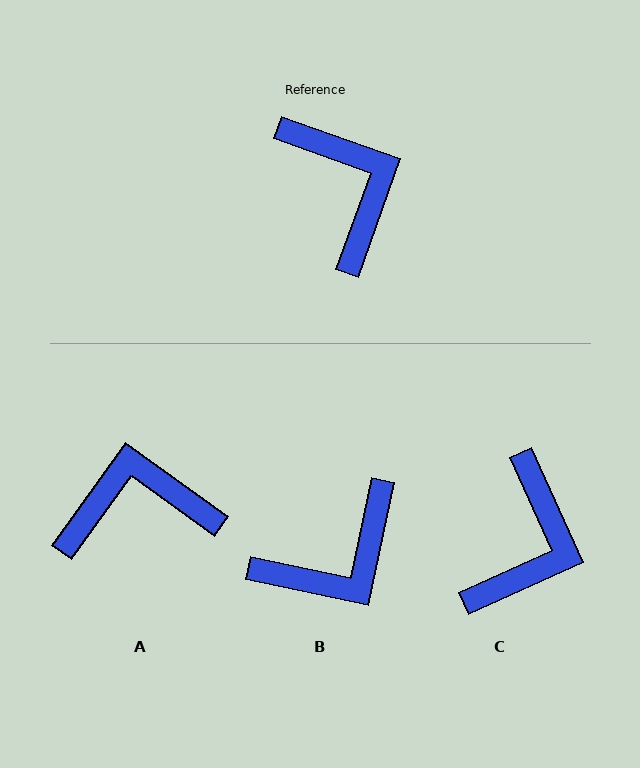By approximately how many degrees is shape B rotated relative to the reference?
Approximately 82 degrees clockwise.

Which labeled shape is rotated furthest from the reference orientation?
B, about 82 degrees away.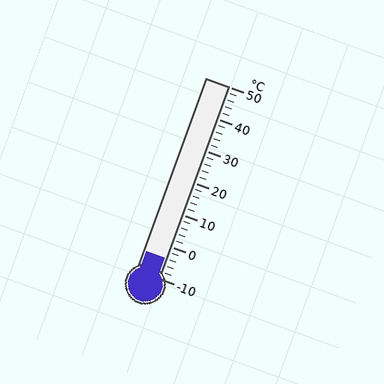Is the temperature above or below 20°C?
The temperature is below 20°C.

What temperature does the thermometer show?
The thermometer shows approximately -4°C.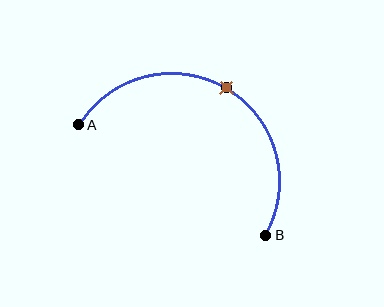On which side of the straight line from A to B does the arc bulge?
The arc bulges above the straight line connecting A and B.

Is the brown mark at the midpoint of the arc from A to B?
Yes. The brown mark lies on the arc at equal arc-length from both A and B — it is the arc midpoint.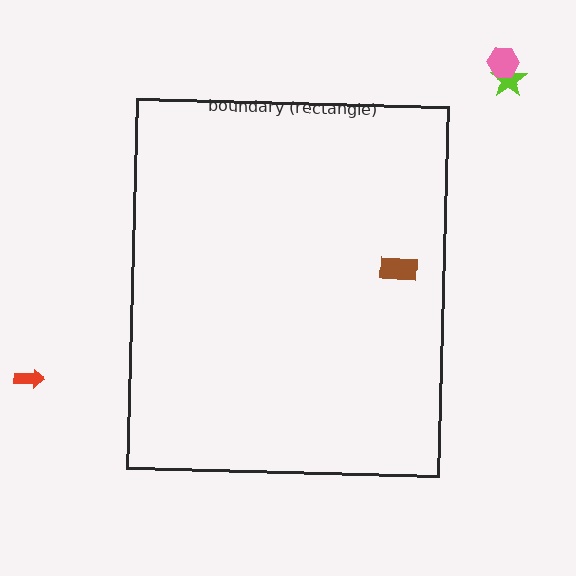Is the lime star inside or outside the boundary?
Outside.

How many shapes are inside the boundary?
1 inside, 3 outside.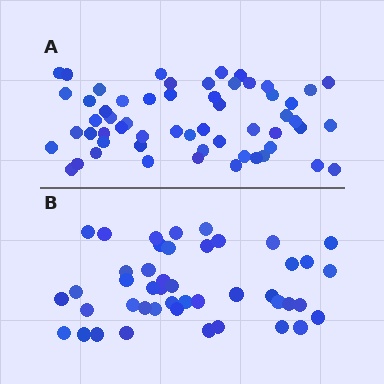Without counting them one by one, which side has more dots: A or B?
Region A (the top region) has more dots.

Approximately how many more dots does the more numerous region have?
Region A has roughly 12 or so more dots than region B.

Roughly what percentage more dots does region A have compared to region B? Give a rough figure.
About 25% more.